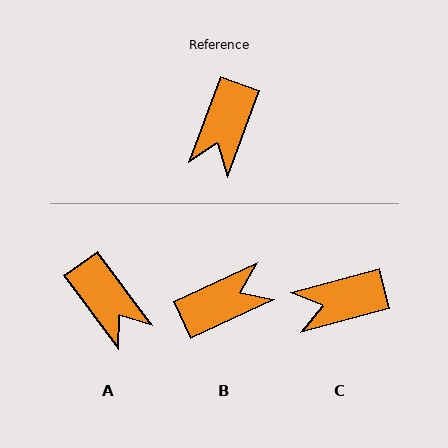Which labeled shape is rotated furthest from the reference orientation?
B, about 136 degrees away.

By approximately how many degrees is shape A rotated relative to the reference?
Approximately 57 degrees counter-clockwise.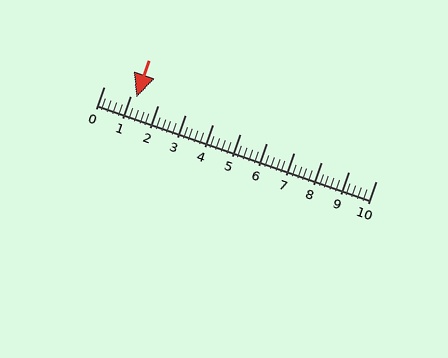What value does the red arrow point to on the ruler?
The red arrow points to approximately 1.2.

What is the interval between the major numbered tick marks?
The major tick marks are spaced 1 units apart.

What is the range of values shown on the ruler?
The ruler shows values from 0 to 10.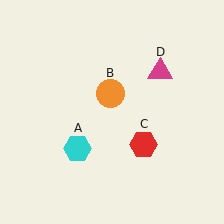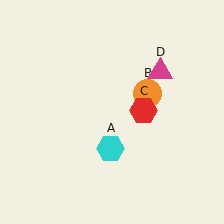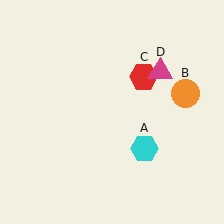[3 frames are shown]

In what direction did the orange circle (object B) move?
The orange circle (object B) moved right.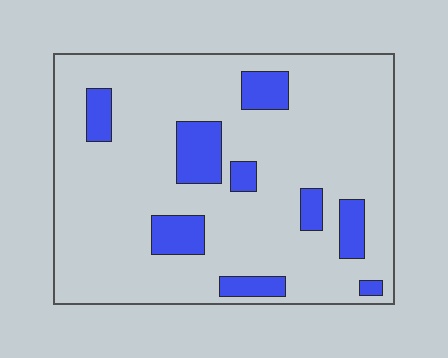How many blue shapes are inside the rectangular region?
9.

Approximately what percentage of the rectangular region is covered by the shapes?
Approximately 15%.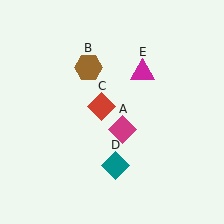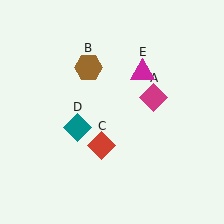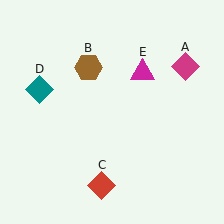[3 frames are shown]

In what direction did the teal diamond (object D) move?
The teal diamond (object D) moved up and to the left.